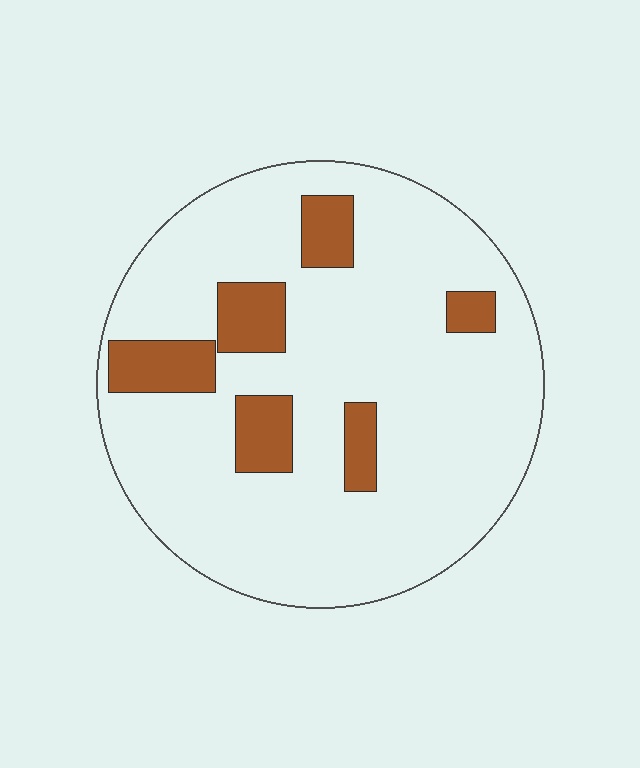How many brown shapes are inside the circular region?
6.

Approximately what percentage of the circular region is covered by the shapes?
Approximately 15%.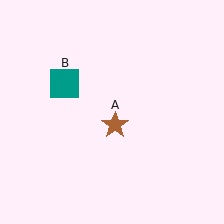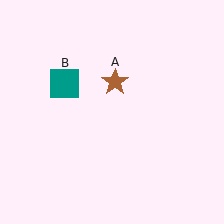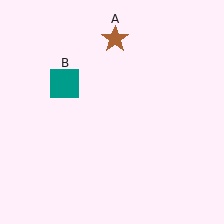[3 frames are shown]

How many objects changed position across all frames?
1 object changed position: brown star (object A).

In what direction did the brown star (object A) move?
The brown star (object A) moved up.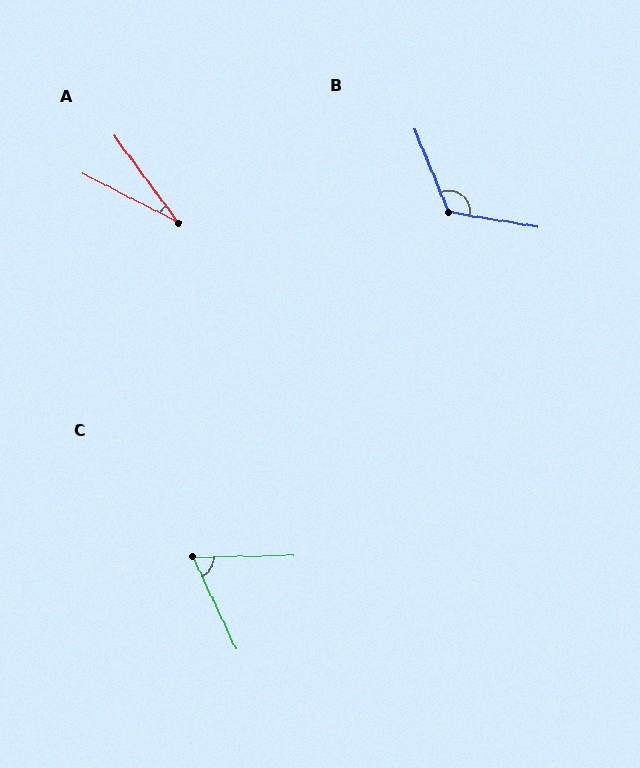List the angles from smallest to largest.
A (27°), C (66°), B (122°).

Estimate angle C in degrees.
Approximately 66 degrees.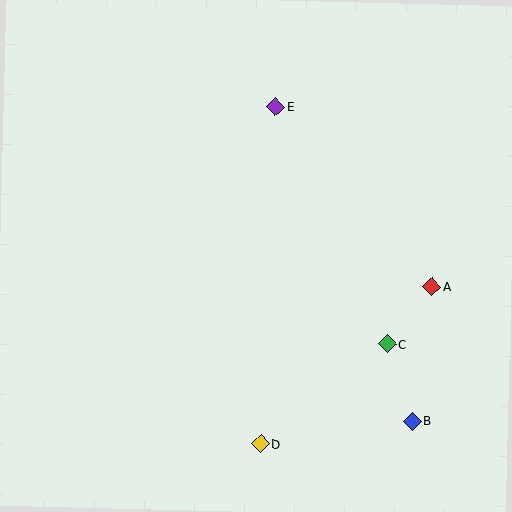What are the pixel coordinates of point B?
Point B is at (412, 421).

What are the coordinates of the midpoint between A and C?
The midpoint between A and C is at (410, 315).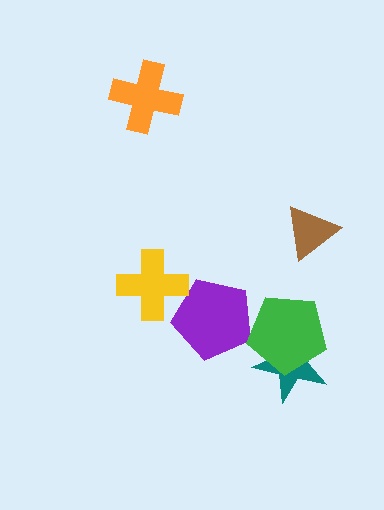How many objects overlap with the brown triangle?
0 objects overlap with the brown triangle.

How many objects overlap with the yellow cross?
1 object overlaps with the yellow cross.